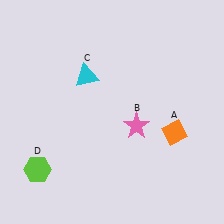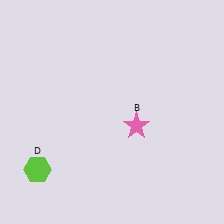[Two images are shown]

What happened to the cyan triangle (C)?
The cyan triangle (C) was removed in Image 2. It was in the top-left area of Image 1.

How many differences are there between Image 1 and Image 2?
There are 2 differences between the two images.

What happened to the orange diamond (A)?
The orange diamond (A) was removed in Image 2. It was in the bottom-right area of Image 1.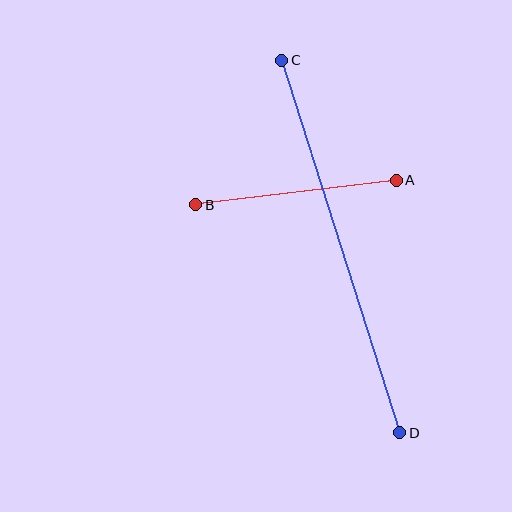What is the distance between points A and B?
The distance is approximately 202 pixels.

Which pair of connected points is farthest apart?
Points C and D are farthest apart.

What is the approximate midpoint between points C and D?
The midpoint is at approximately (341, 247) pixels.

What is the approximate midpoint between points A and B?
The midpoint is at approximately (296, 193) pixels.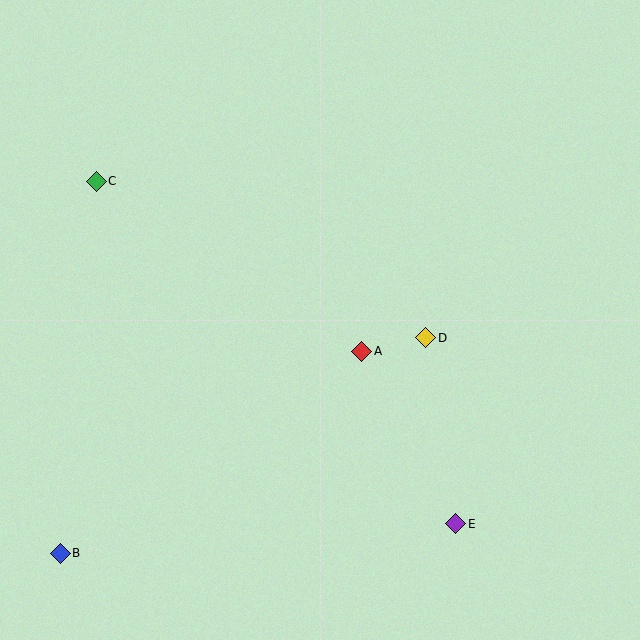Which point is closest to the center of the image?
Point A at (362, 351) is closest to the center.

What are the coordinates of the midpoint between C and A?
The midpoint between C and A is at (229, 266).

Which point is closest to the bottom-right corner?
Point E is closest to the bottom-right corner.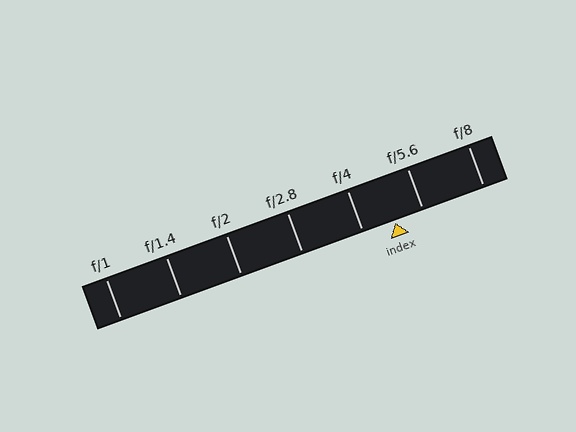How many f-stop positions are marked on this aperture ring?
There are 7 f-stop positions marked.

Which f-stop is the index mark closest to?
The index mark is closest to f/5.6.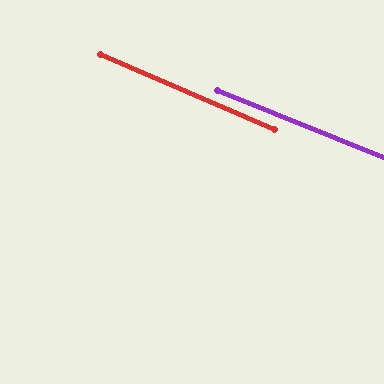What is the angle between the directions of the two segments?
Approximately 1 degree.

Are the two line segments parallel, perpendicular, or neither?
Parallel — their directions differ by only 1.1°.